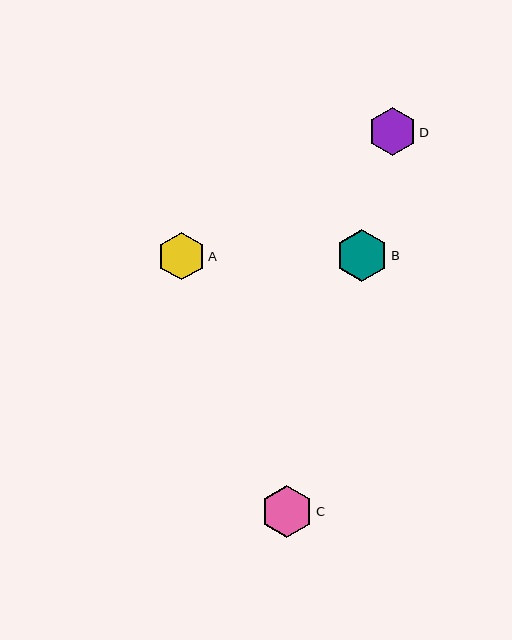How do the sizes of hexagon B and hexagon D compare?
Hexagon B and hexagon D are approximately the same size.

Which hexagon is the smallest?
Hexagon A is the smallest with a size of approximately 48 pixels.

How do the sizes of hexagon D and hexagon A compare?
Hexagon D and hexagon A are approximately the same size.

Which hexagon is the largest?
Hexagon C is the largest with a size of approximately 52 pixels.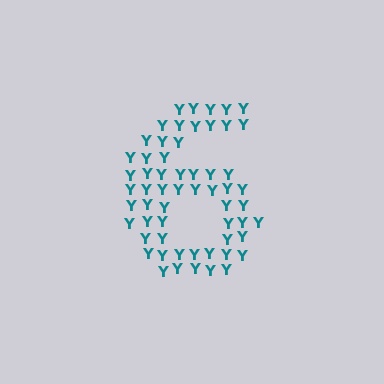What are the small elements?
The small elements are letter Y's.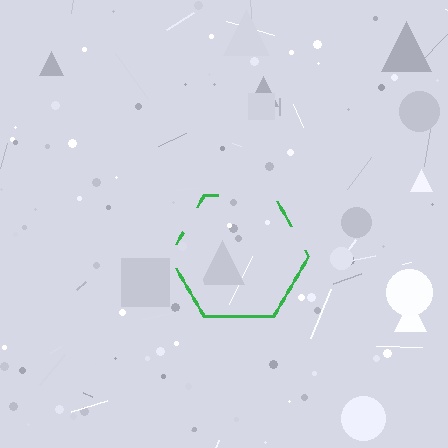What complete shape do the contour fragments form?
The contour fragments form a hexagon.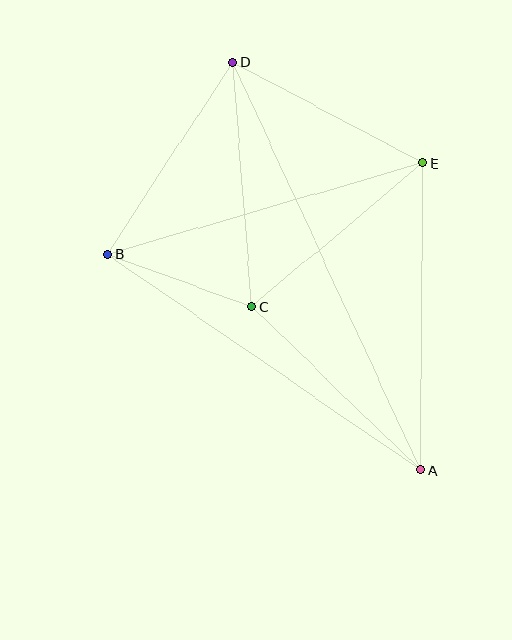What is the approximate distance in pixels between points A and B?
The distance between A and B is approximately 381 pixels.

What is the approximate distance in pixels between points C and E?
The distance between C and E is approximately 224 pixels.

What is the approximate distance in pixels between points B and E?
The distance between B and E is approximately 329 pixels.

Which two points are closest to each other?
Points B and C are closest to each other.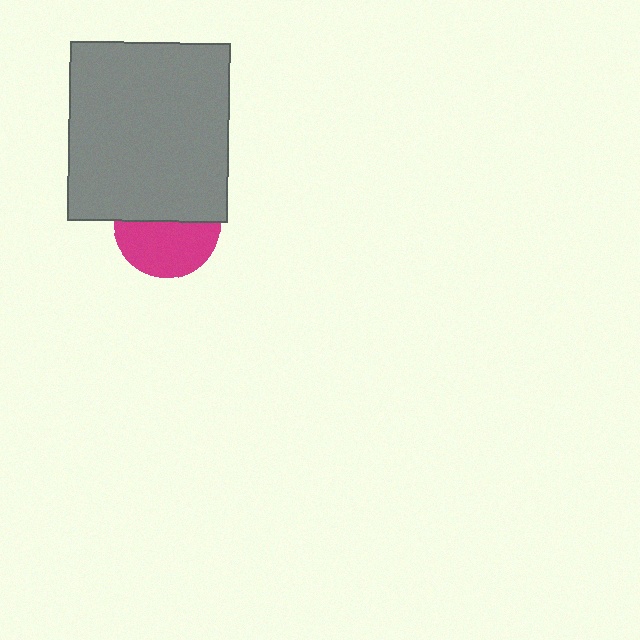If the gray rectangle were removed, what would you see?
You would see the complete magenta circle.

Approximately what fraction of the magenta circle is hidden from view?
Roughly 48% of the magenta circle is hidden behind the gray rectangle.